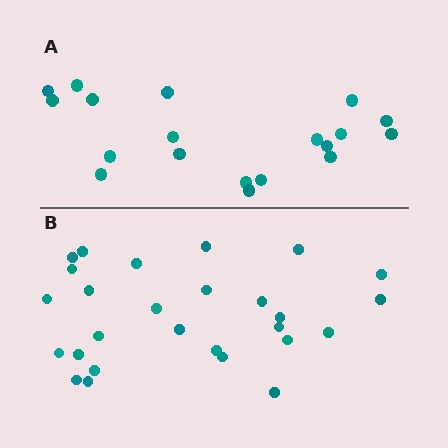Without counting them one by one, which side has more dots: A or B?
Region B (the bottom region) has more dots.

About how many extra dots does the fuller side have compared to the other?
Region B has roughly 8 or so more dots than region A.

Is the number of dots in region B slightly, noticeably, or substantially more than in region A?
Region B has noticeably more, but not dramatically so. The ratio is roughly 1.4 to 1.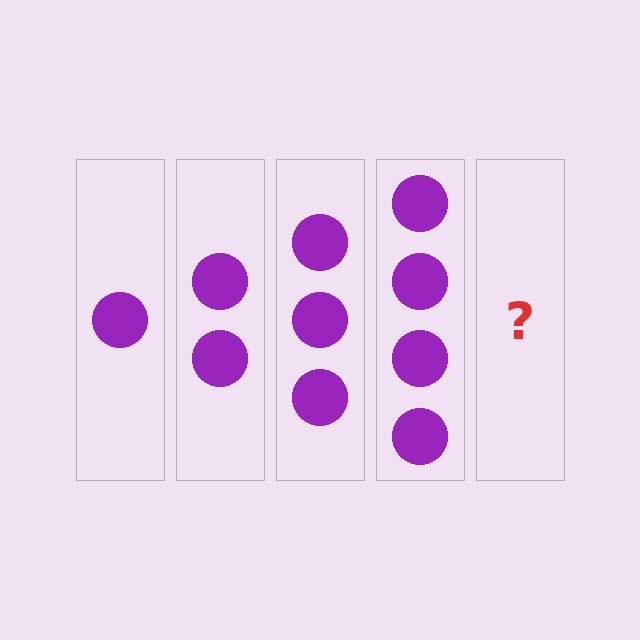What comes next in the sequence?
The next element should be 5 circles.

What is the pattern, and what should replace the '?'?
The pattern is that each step adds one more circle. The '?' should be 5 circles.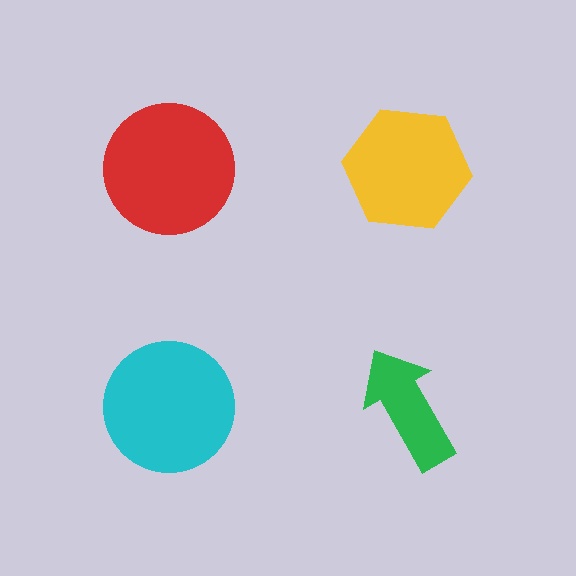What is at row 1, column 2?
A yellow hexagon.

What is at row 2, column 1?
A cyan circle.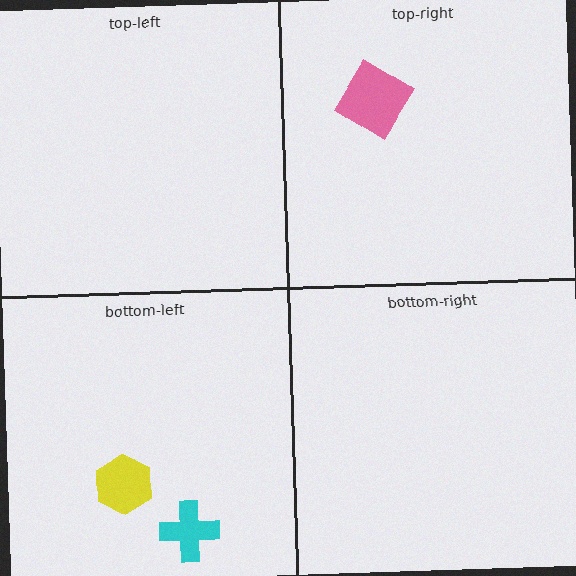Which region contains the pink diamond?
The top-right region.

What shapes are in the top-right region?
The pink diamond.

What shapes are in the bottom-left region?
The cyan cross, the yellow hexagon.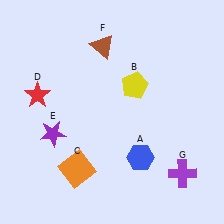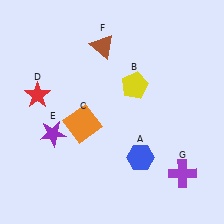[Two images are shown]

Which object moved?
The orange square (C) moved up.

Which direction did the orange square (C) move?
The orange square (C) moved up.